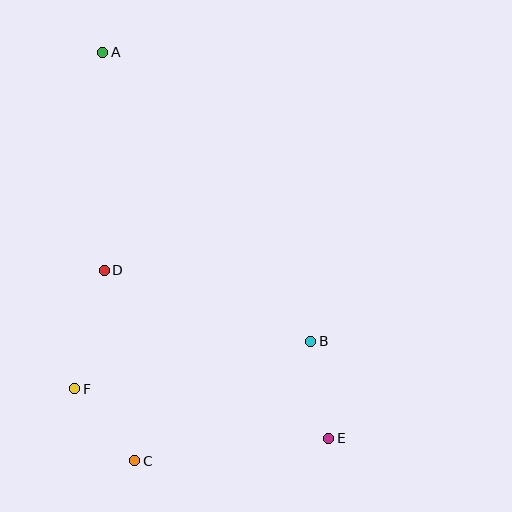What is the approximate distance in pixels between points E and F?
The distance between E and F is approximately 259 pixels.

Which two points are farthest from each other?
Points A and E are farthest from each other.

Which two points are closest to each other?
Points C and F are closest to each other.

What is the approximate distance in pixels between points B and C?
The distance between B and C is approximately 213 pixels.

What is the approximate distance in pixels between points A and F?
The distance between A and F is approximately 338 pixels.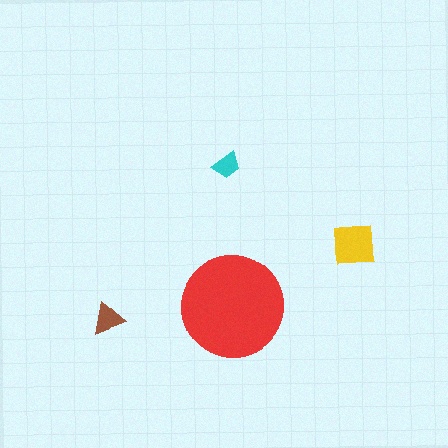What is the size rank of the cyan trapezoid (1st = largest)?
4th.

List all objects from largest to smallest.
The red circle, the yellow square, the brown triangle, the cyan trapezoid.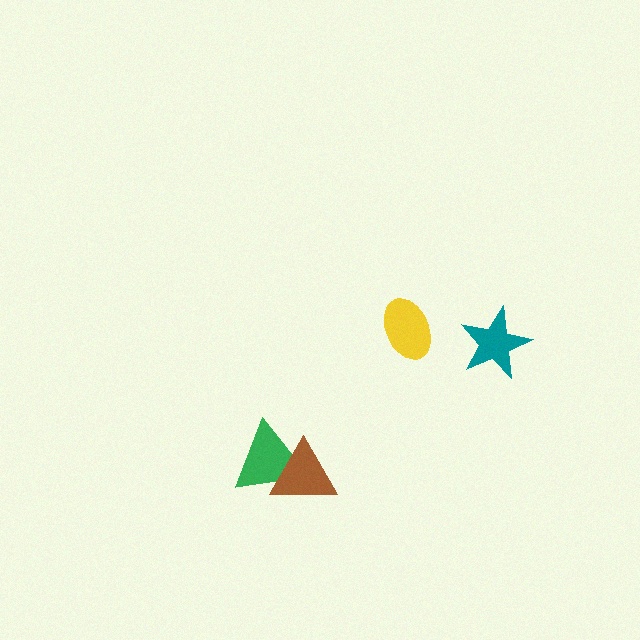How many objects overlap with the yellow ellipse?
0 objects overlap with the yellow ellipse.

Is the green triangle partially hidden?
Yes, it is partially covered by another shape.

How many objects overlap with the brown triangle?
1 object overlaps with the brown triangle.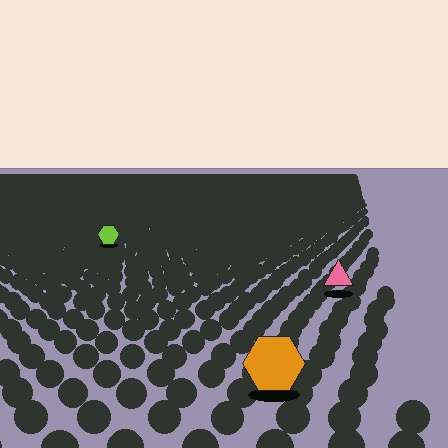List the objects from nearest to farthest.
From nearest to farthest: the orange hexagon, the pink triangle, the lime hexagon.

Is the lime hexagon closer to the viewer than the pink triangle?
No. The pink triangle is closer — you can tell from the texture gradient: the ground texture is coarser near it.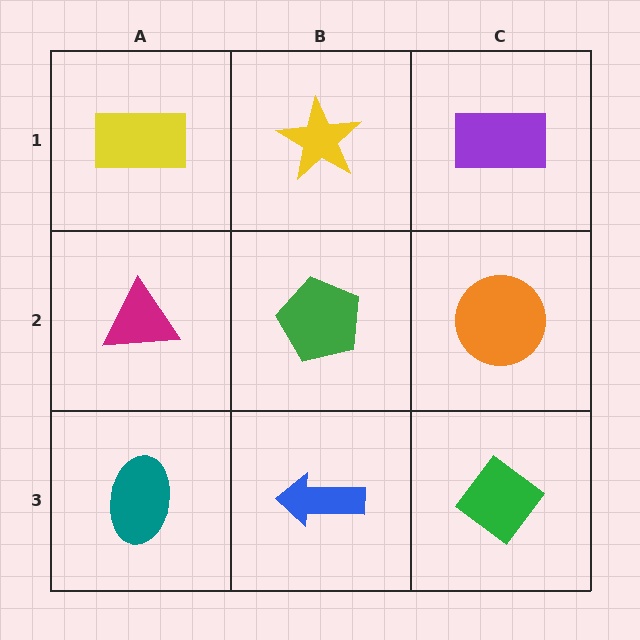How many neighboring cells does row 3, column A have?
2.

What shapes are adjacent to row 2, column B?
A yellow star (row 1, column B), a blue arrow (row 3, column B), a magenta triangle (row 2, column A), an orange circle (row 2, column C).